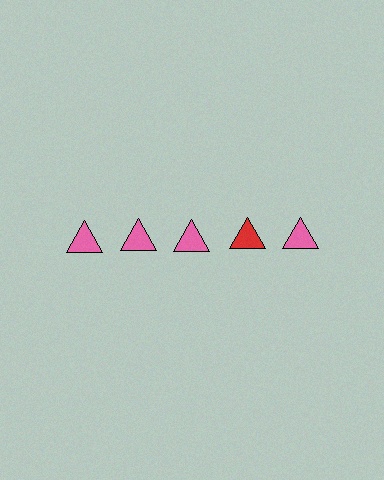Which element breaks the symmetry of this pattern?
The red triangle in the top row, second from right column breaks the symmetry. All other shapes are pink triangles.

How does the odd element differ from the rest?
It has a different color: red instead of pink.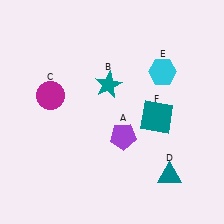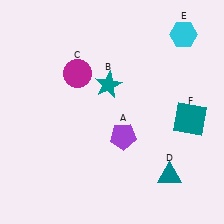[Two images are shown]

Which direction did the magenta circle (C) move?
The magenta circle (C) moved right.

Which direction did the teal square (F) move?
The teal square (F) moved right.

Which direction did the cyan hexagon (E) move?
The cyan hexagon (E) moved up.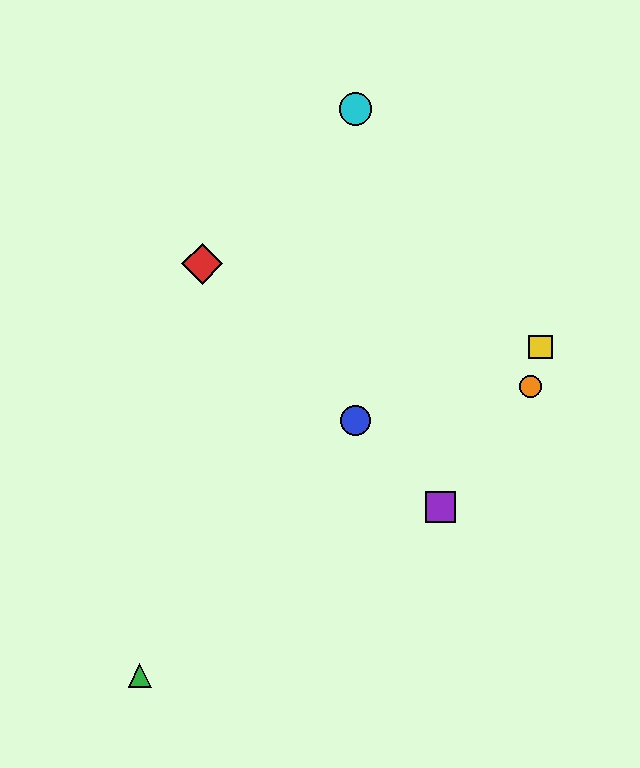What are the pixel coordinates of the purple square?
The purple square is at (441, 507).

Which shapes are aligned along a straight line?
The red diamond, the blue circle, the purple square are aligned along a straight line.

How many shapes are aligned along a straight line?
3 shapes (the red diamond, the blue circle, the purple square) are aligned along a straight line.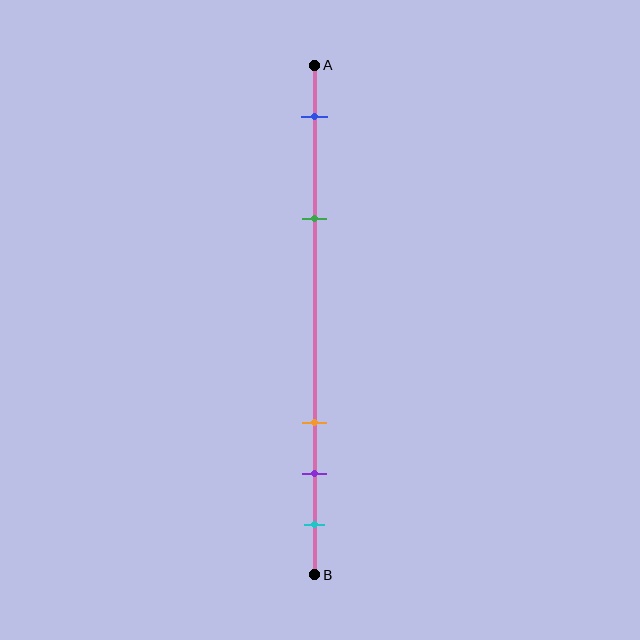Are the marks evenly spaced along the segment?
No, the marks are not evenly spaced.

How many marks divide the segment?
There are 5 marks dividing the segment.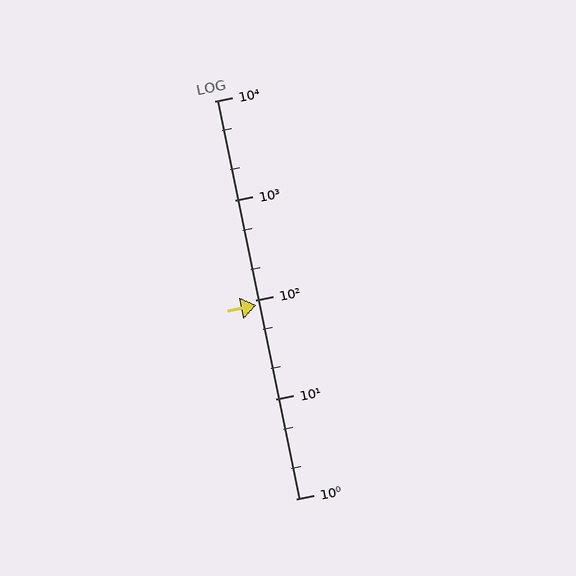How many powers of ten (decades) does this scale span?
The scale spans 4 decades, from 1 to 10000.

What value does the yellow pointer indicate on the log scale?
The pointer indicates approximately 89.